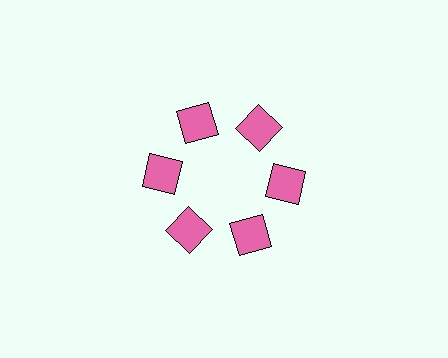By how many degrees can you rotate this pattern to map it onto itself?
The pattern maps onto itself every 60 degrees of rotation.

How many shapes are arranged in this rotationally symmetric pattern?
There are 6 shapes, arranged in 6 groups of 1.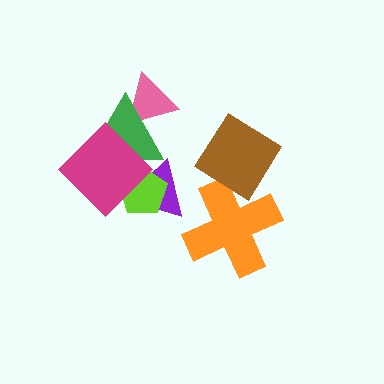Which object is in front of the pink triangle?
The green triangle is in front of the pink triangle.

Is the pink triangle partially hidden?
Yes, it is partially covered by another shape.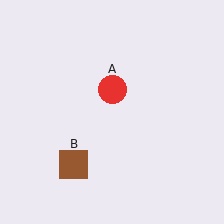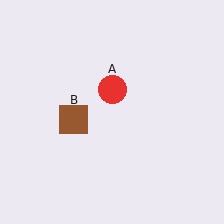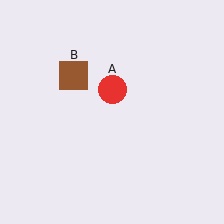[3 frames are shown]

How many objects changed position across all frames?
1 object changed position: brown square (object B).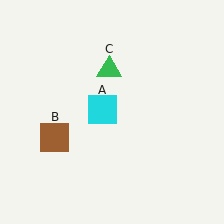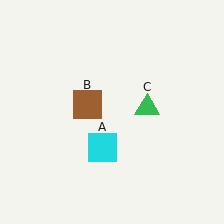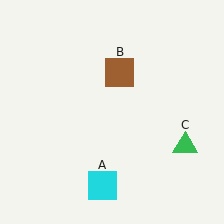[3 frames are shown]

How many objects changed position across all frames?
3 objects changed position: cyan square (object A), brown square (object B), green triangle (object C).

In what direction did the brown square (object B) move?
The brown square (object B) moved up and to the right.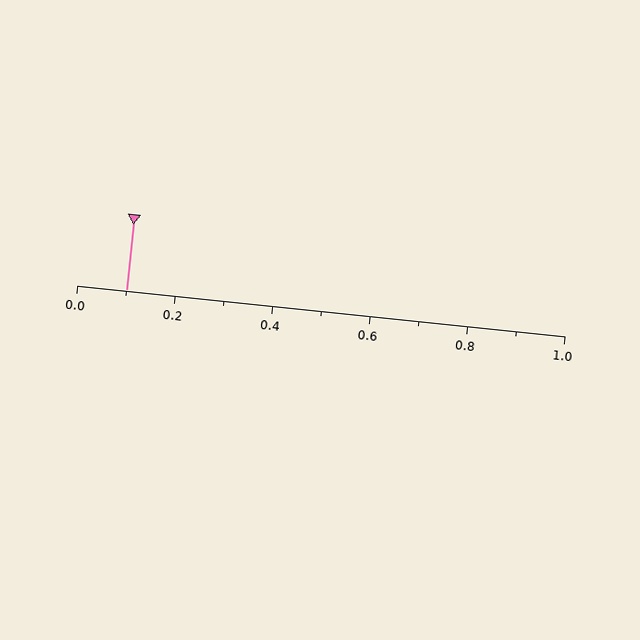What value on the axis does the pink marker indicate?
The marker indicates approximately 0.1.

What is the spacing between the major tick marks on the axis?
The major ticks are spaced 0.2 apart.